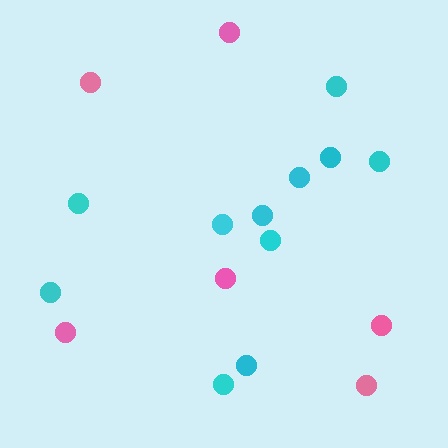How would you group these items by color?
There are 2 groups: one group of cyan circles (11) and one group of pink circles (6).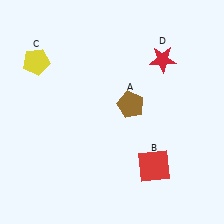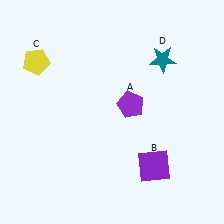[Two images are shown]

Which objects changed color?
A changed from brown to purple. B changed from red to purple. D changed from red to teal.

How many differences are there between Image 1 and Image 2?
There are 3 differences between the two images.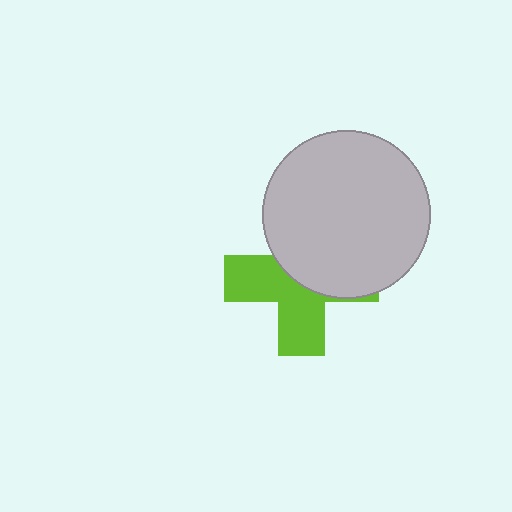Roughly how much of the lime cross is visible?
About half of it is visible (roughly 49%).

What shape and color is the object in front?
The object in front is a light gray circle.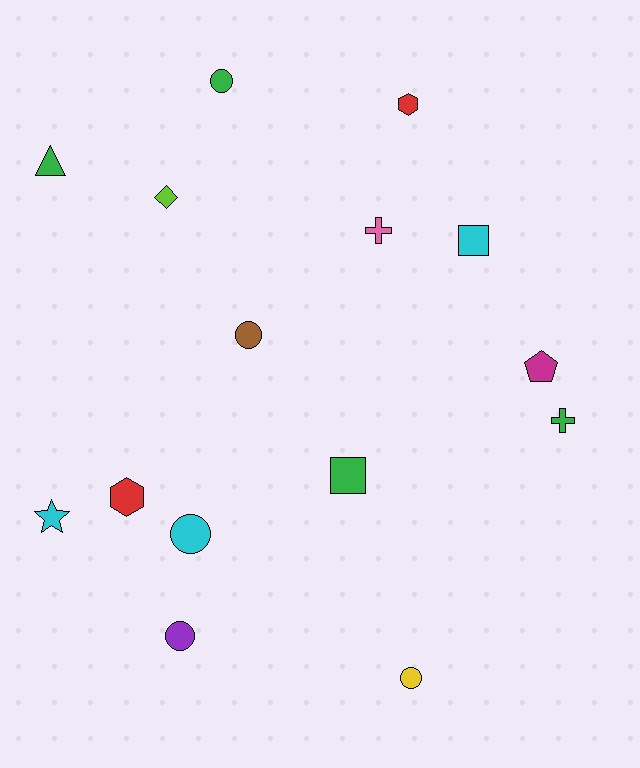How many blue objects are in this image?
There are no blue objects.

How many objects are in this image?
There are 15 objects.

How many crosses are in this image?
There are 2 crosses.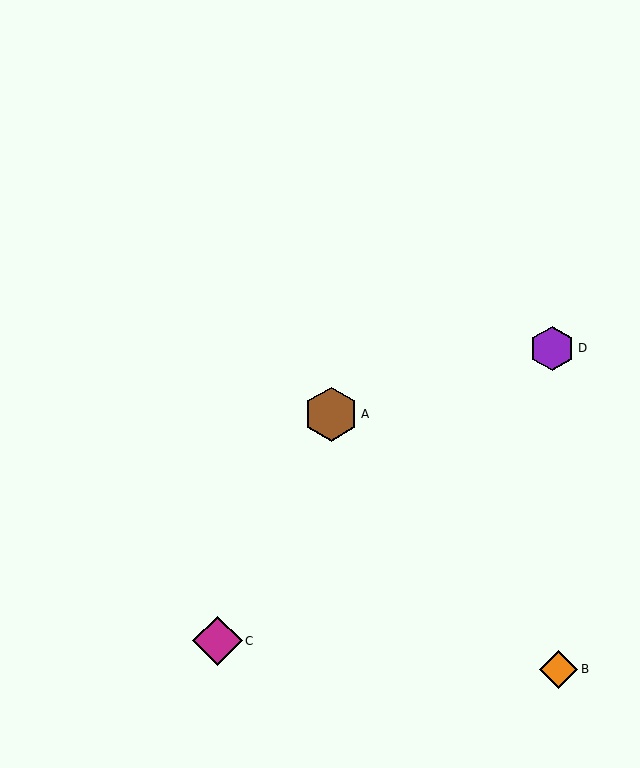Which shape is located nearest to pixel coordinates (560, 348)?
The purple hexagon (labeled D) at (552, 348) is nearest to that location.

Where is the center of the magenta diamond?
The center of the magenta diamond is at (217, 641).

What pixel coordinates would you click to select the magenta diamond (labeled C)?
Click at (217, 641) to select the magenta diamond C.